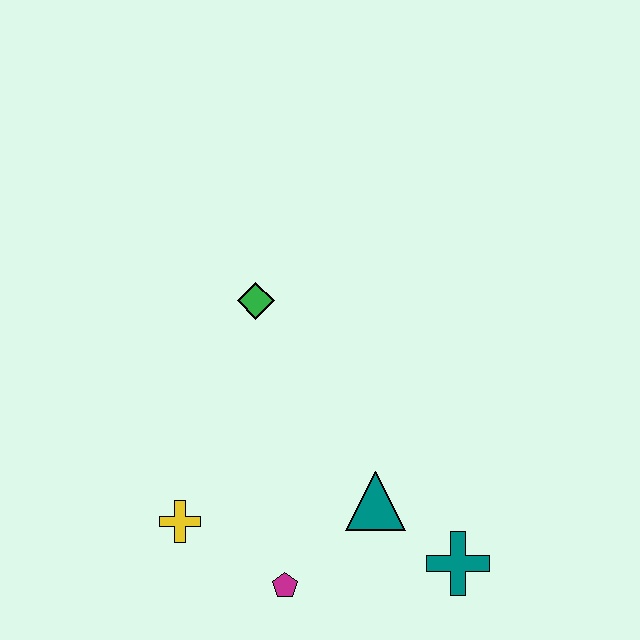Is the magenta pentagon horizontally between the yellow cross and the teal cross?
Yes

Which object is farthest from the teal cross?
The green diamond is farthest from the teal cross.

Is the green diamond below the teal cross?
No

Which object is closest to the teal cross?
The teal triangle is closest to the teal cross.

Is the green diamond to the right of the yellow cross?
Yes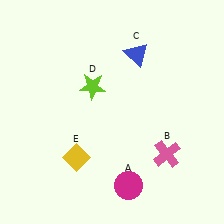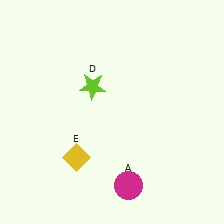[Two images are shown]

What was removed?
The pink cross (B), the blue triangle (C) were removed in Image 2.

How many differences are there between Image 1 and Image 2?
There are 2 differences between the two images.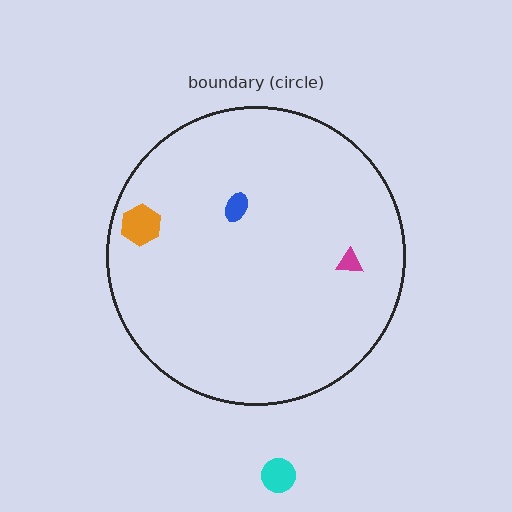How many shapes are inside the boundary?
3 inside, 1 outside.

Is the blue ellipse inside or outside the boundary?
Inside.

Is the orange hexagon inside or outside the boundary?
Inside.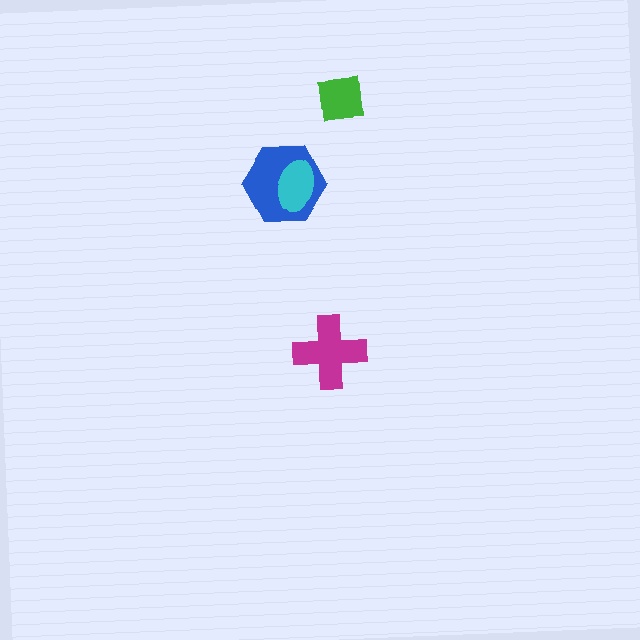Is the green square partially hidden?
No, no other shape covers it.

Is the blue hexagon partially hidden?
Yes, it is partially covered by another shape.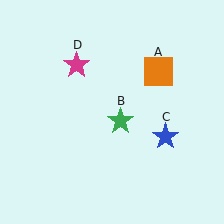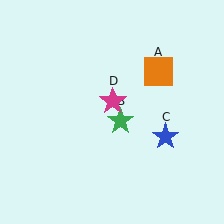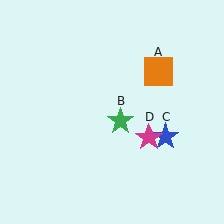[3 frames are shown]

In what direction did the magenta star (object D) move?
The magenta star (object D) moved down and to the right.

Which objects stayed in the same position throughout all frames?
Orange square (object A) and green star (object B) and blue star (object C) remained stationary.